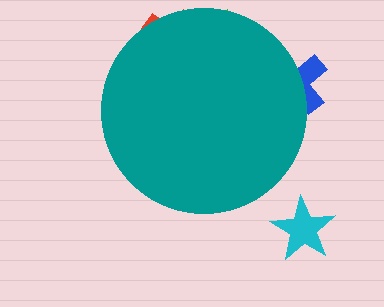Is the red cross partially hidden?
Yes, the red cross is partially hidden behind the teal circle.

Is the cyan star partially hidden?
No, the cyan star is fully visible.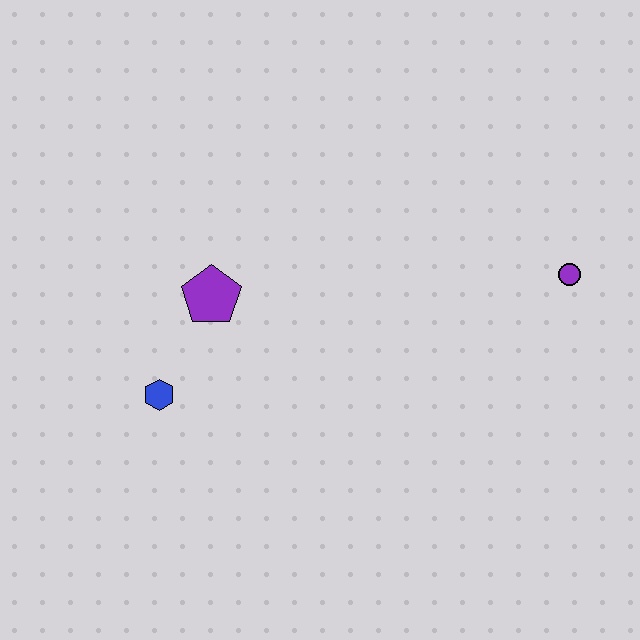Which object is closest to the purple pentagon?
The blue hexagon is closest to the purple pentagon.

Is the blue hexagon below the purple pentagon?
Yes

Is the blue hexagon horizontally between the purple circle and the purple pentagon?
No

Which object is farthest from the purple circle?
The blue hexagon is farthest from the purple circle.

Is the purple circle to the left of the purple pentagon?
No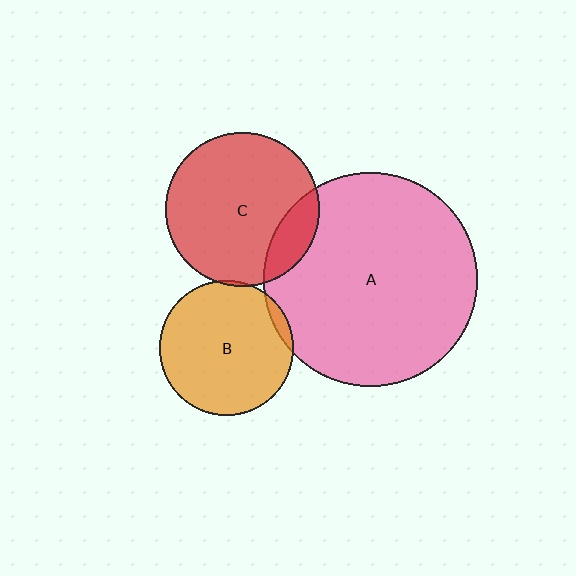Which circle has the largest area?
Circle A (pink).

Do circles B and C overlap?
Yes.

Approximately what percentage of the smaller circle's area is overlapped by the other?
Approximately 5%.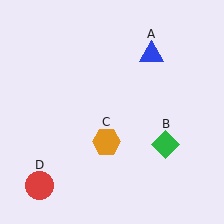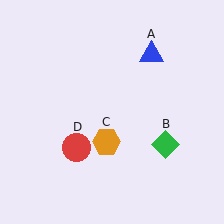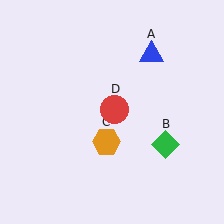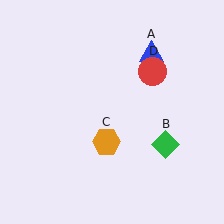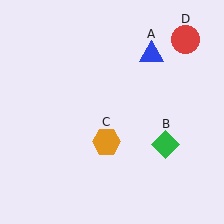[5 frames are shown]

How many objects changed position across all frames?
1 object changed position: red circle (object D).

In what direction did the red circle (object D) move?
The red circle (object D) moved up and to the right.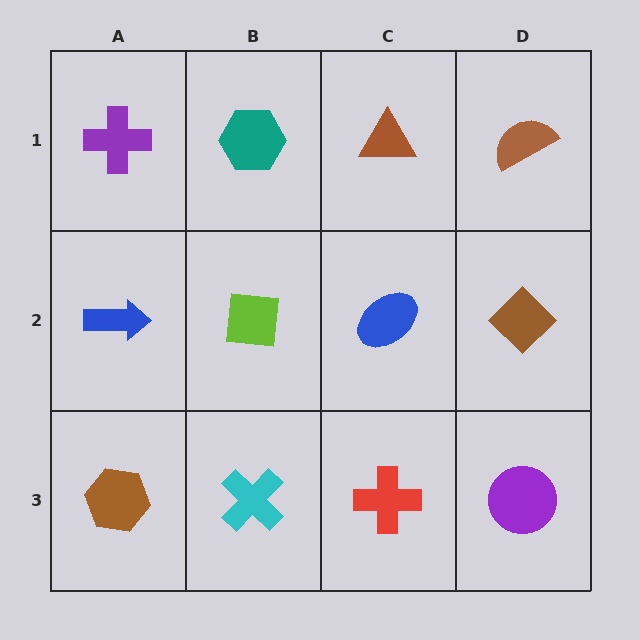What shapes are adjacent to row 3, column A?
A blue arrow (row 2, column A), a cyan cross (row 3, column B).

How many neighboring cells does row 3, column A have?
2.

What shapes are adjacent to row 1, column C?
A blue ellipse (row 2, column C), a teal hexagon (row 1, column B), a brown semicircle (row 1, column D).